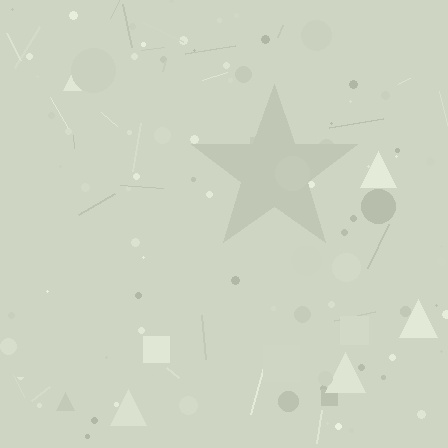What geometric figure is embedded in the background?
A star is embedded in the background.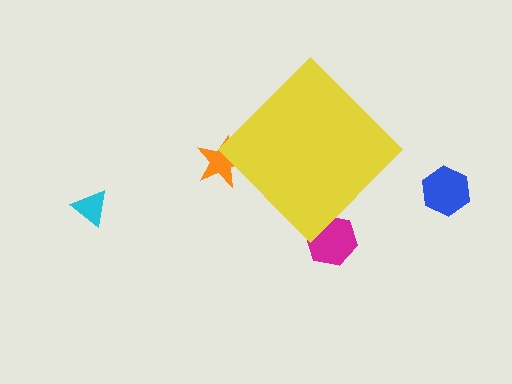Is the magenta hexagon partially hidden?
Yes, the magenta hexagon is partially hidden behind the yellow diamond.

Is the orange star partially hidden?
Yes, the orange star is partially hidden behind the yellow diamond.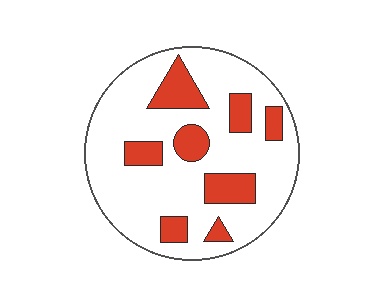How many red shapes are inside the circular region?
8.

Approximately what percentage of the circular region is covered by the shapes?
Approximately 20%.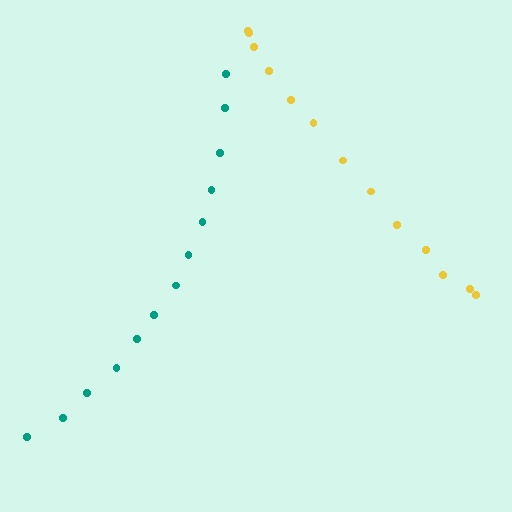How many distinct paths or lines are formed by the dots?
There are 2 distinct paths.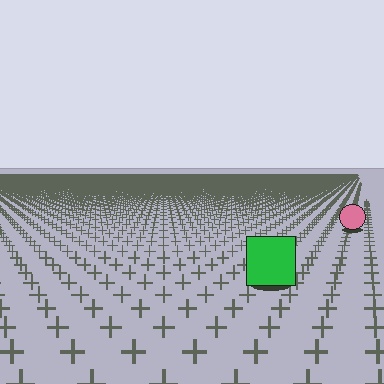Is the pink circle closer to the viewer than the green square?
No. The green square is closer — you can tell from the texture gradient: the ground texture is coarser near it.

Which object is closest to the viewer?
The green square is closest. The texture marks near it are larger and more spread out.